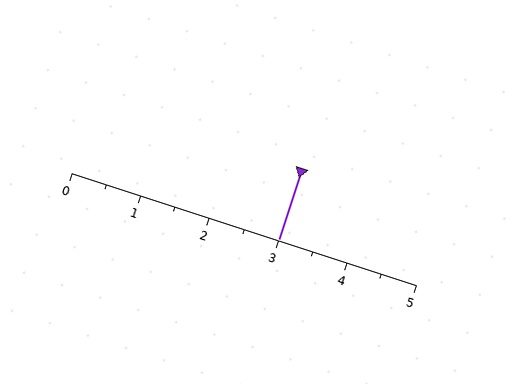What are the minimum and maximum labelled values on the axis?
The axis runs from 0 to 5.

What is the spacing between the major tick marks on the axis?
The major ticks are spaced 1 apart.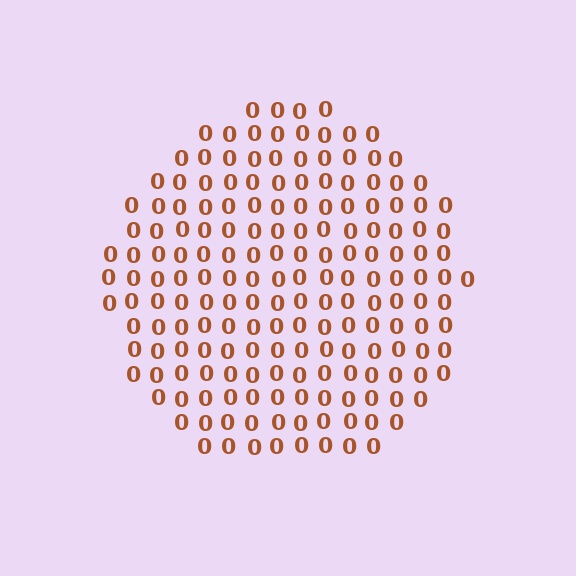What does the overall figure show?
The overall figure shows a circle.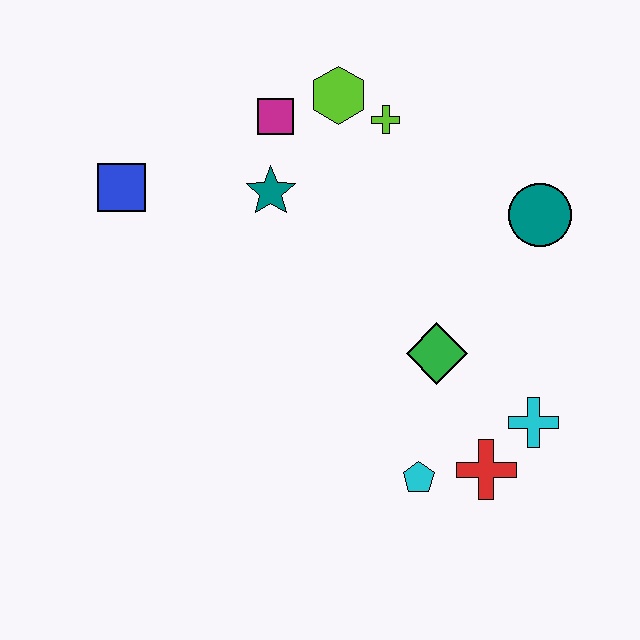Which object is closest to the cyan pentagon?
The red cross is closest to the cyan pentagon.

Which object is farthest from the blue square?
The cyan cross is farthest from the blue square.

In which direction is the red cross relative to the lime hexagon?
The red cross is below the lime hexagon.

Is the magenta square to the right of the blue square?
Yes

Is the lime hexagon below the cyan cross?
No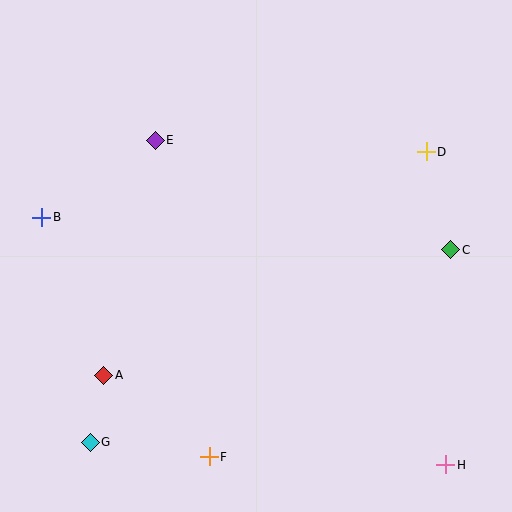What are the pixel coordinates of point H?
Point H is at (446, 465).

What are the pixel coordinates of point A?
Point A is at (104, 375).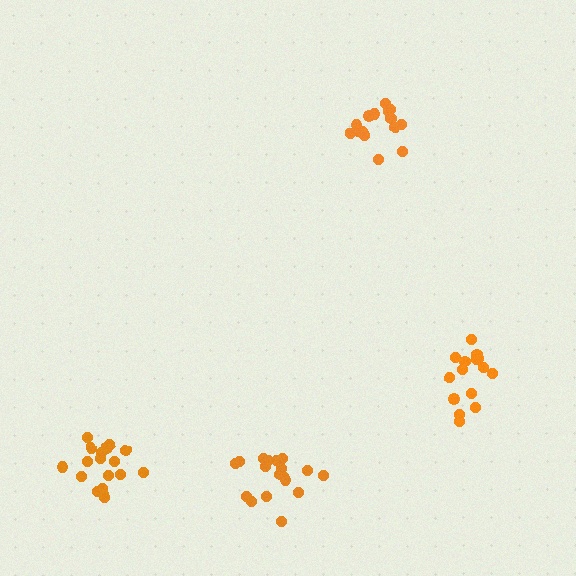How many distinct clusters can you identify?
There are 4 distinct clusters.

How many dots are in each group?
Group 1: 15 dots, Group 2: 15 dots, Group 3: 18 dots, Group 4: 18 dots (66 total).